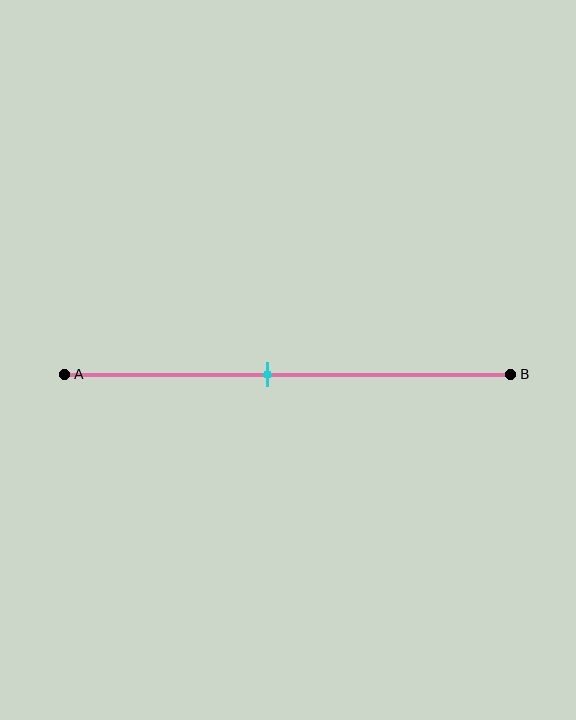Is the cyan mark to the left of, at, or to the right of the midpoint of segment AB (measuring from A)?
The cyan mark is to the left of the midpoint of segment AB.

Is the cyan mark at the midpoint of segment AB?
No, the mark is at about 45% from A, not at the 50% midpoint.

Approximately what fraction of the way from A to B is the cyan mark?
The cyan mark is approximately 45% of the way from A to B.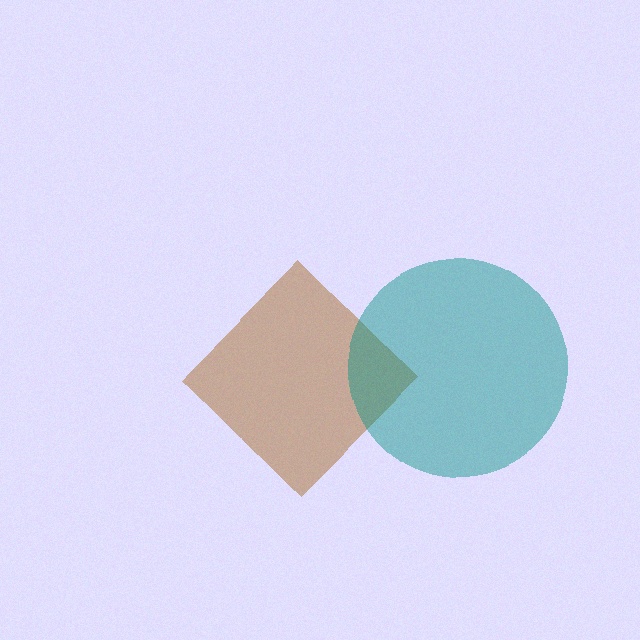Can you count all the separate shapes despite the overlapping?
Yes, there are 2 separate shapes.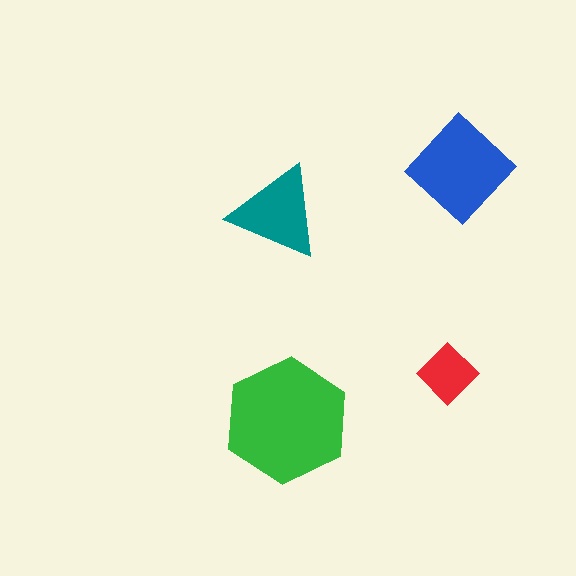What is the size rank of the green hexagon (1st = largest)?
1st.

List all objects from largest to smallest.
The green hexagon, the blue diamond, the teal triangle, the red diamond.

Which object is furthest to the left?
The teal triangle is leftmost.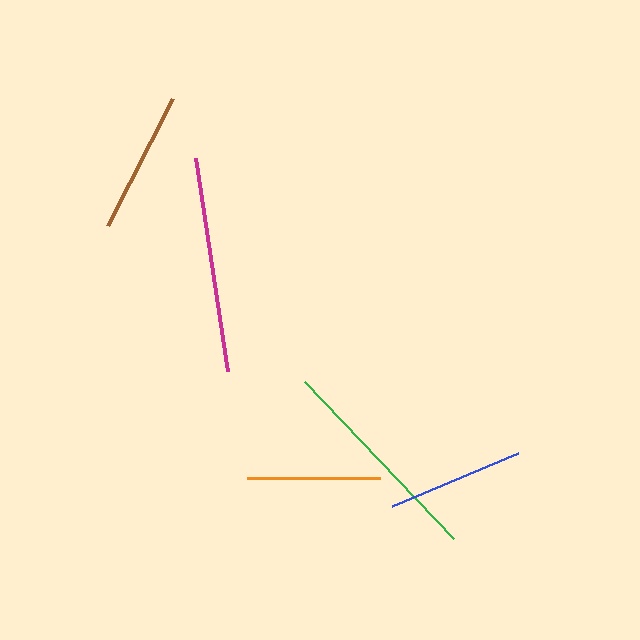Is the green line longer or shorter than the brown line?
The green line is longer than the brown line.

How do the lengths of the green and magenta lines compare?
The green and magenta lines are approximately the same length.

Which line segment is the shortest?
The orange line is the shortest at approximately 133 pixels.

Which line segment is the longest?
The green line is the longest at approximately 216 pixels.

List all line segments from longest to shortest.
From longest to shortest: green, magenta, brown, blue, orange.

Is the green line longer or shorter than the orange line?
The green line is longer than the orange line.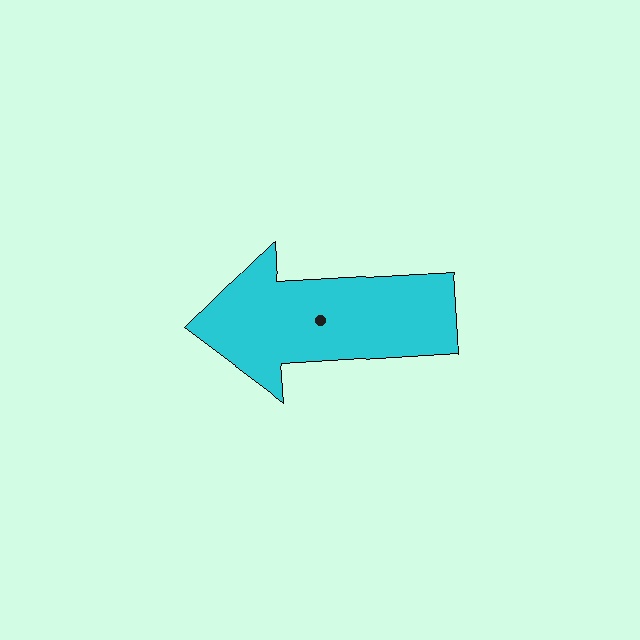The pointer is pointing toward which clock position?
Roughly 9 o'clock.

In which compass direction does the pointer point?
West.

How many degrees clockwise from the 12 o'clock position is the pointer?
Approximately 267 degrees.